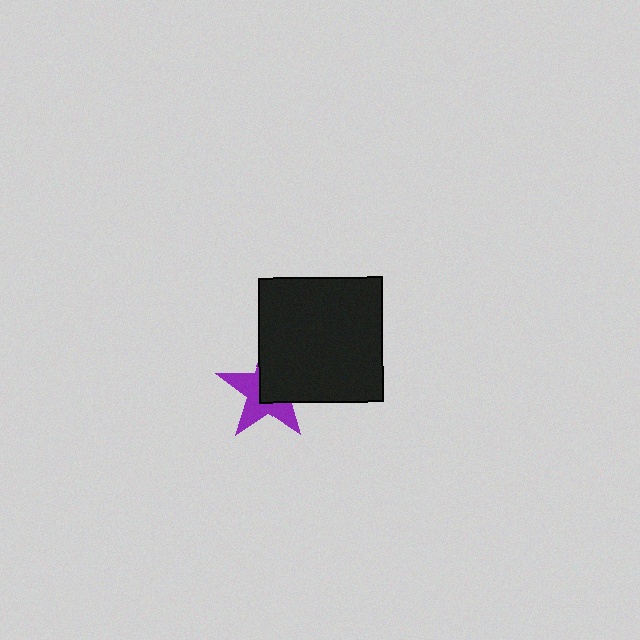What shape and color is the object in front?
The object in front is a black square.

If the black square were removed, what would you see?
You would see the complete purple star.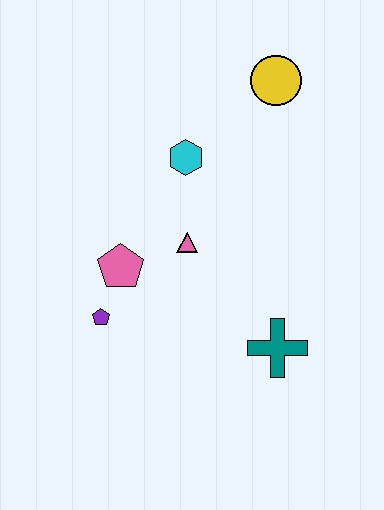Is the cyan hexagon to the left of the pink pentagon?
No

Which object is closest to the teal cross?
The pink triangle is closest to the teal cross.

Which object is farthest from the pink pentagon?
The yellow circle is farthest from the pink pentagon.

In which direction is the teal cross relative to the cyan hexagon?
The teal cross is below the cyan hexagon.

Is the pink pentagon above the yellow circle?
No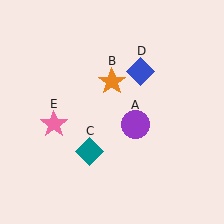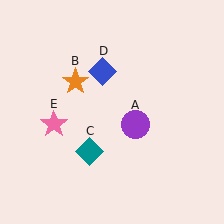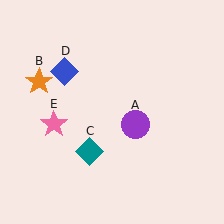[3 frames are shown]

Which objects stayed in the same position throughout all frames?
Purple circle (object A) and teal diamond (object C) and pink star (object E) remained stationary.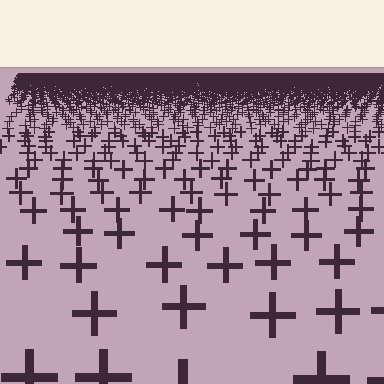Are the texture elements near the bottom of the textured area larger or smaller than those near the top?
Larger. Near the bottom, elements are closer to the viewer and appear at a bigger on-screen size.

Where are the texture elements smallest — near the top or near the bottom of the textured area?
Near the top.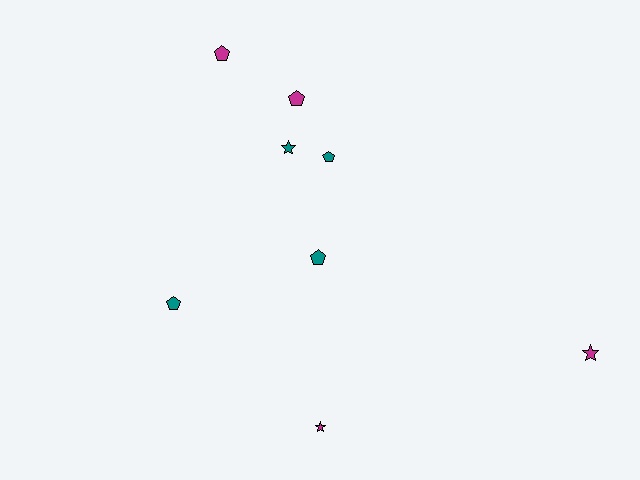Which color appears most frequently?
Teal, with 4 objects.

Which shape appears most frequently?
Pentagon, with 5 objects.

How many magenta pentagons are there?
There are 2 magenta pentagons.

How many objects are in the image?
There are 8 objects.